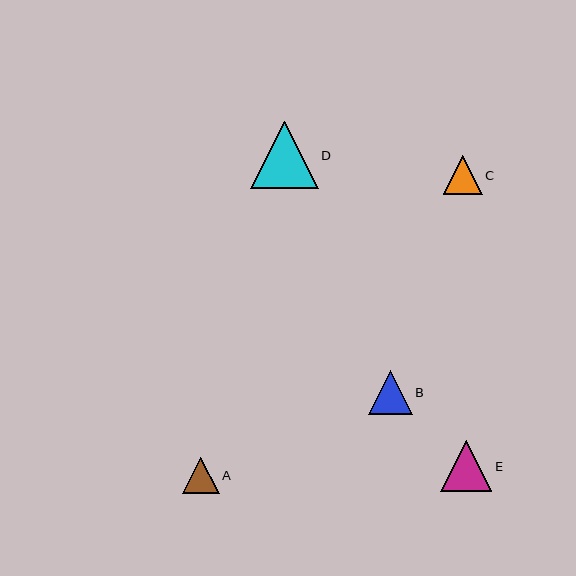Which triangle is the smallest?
Triangle A is the smallest with a size of approximately 37 pixels.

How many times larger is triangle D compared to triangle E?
Triangle D is approximately 1.3 times the size of triangle E.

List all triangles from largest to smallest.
From largest to smallest: D, E, B, C, A.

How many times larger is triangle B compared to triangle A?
Triangle B is approximately 1.2 times the size of triangle A.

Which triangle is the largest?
Triangle D is the largest with a size of approximately 67 pixels.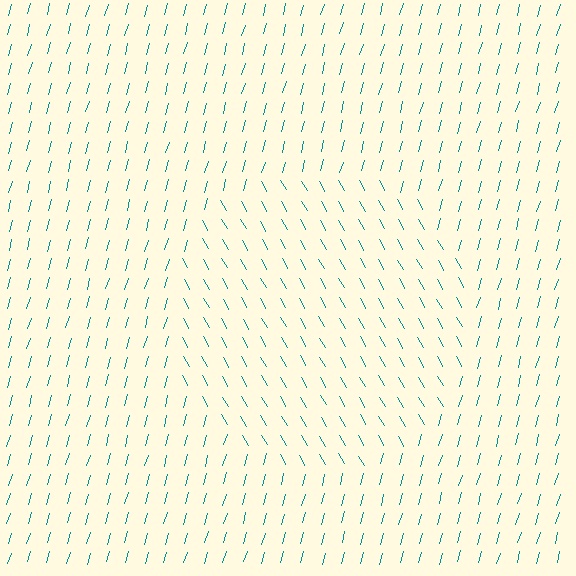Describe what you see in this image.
The image is filled with small teal line segments. A circle region in the image has lines oriented differently from the surrounding lines, creating a visible texture boundary.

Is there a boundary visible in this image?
Yes, there is a texture boundary formed by a change in line orientation.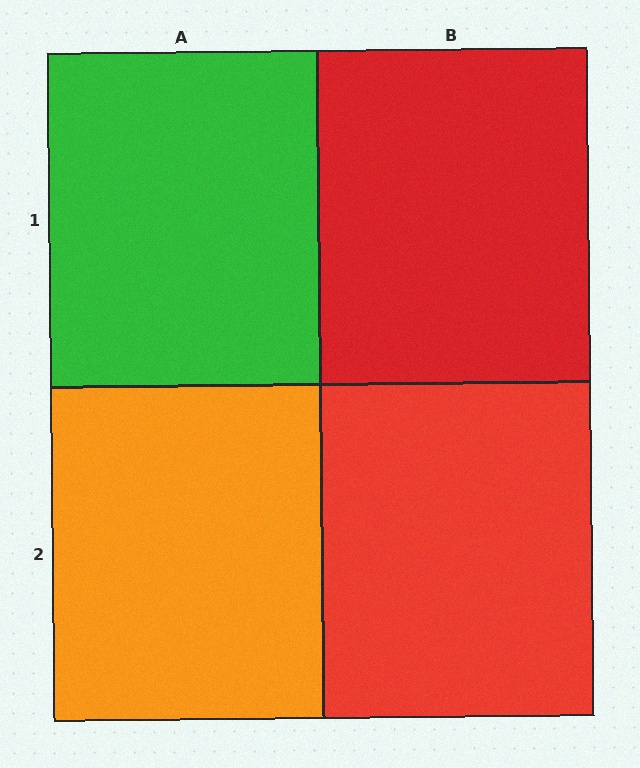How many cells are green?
1 cell is green.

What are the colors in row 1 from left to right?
Green, red.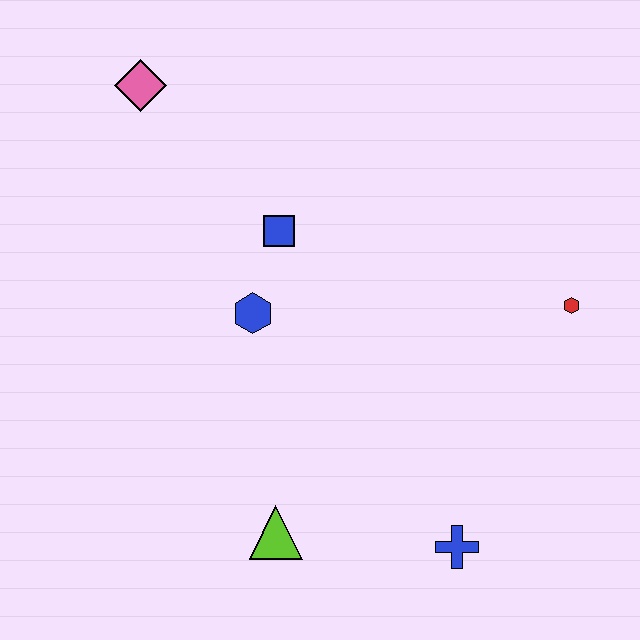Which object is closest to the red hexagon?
The blue cross is closest to the red hexagon.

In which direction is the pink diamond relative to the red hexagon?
The pink diamond is to the left of the red hexagon.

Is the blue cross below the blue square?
Yes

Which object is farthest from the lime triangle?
The pink diamond is farthest from the lime triangle.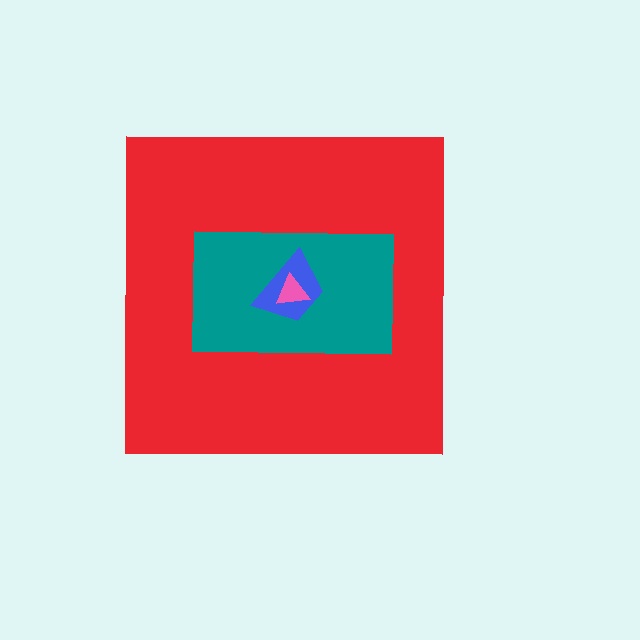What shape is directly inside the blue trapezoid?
The pink triangle.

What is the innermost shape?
The pink triangle.